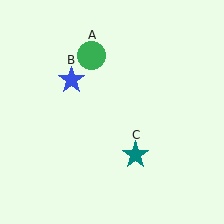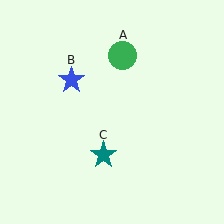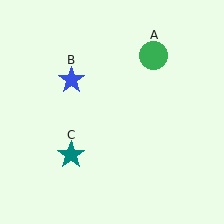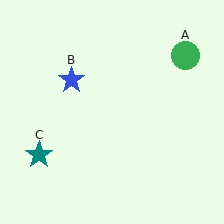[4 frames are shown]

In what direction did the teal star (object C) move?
The teal star (object C) moved left.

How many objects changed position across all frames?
2 objects changed position: green circle (object A), teal star (object C).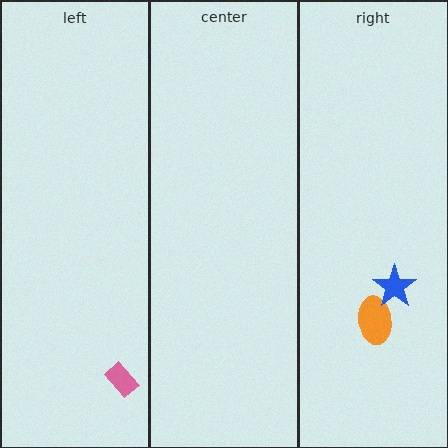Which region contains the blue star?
The right region.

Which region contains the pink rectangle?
The left region.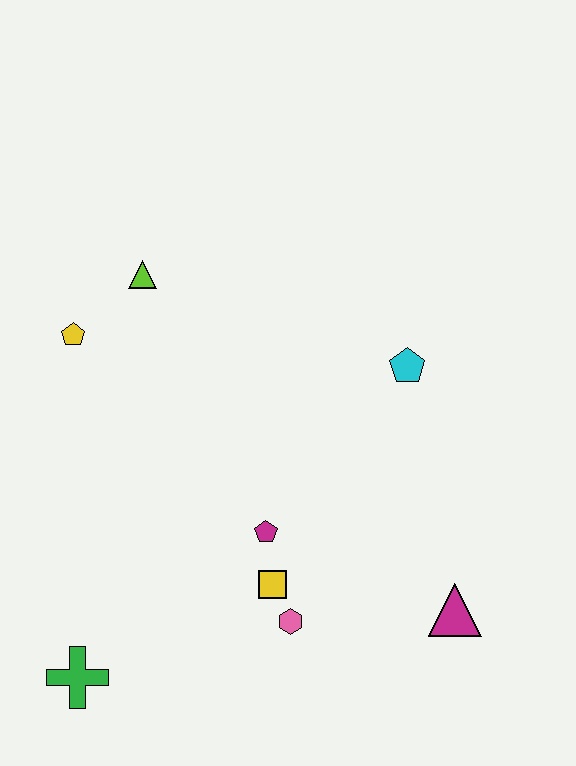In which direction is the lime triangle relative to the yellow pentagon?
The lime triangle is to the right of the yellow pentagon.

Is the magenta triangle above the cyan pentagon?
No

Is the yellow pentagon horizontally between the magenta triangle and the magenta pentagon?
No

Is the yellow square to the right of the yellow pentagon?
Yes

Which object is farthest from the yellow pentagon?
The magenta triangle is farthest from the yellow pentagon.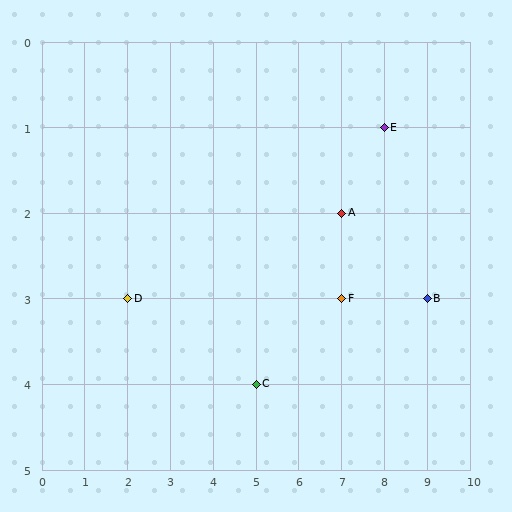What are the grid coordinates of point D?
Point D is at grid coordinates (2, 3).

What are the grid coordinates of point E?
Point E is at grid coordinates (8, 1).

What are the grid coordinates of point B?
Point B is at grid coordinates (9, 3).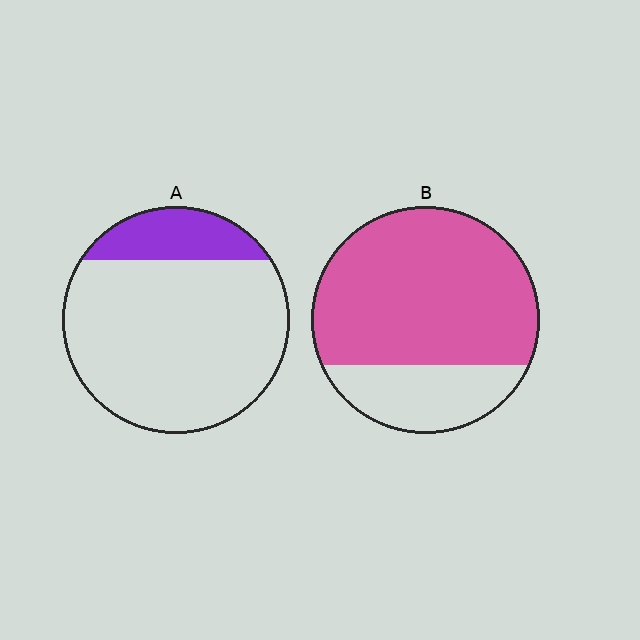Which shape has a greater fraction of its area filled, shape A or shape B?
Shape B.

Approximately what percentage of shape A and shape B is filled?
A is approximately 20% and B is approximately 75%.